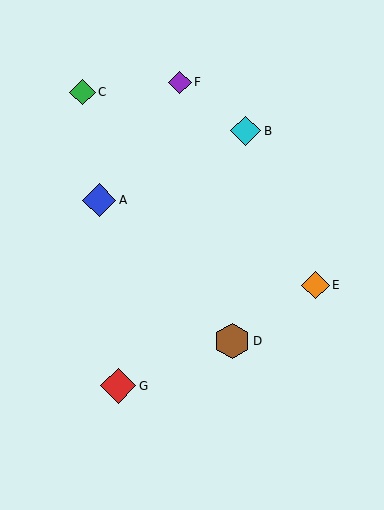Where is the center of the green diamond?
The center of the green diamond is at (82, 92).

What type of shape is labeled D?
Shape D is a brown hexagon.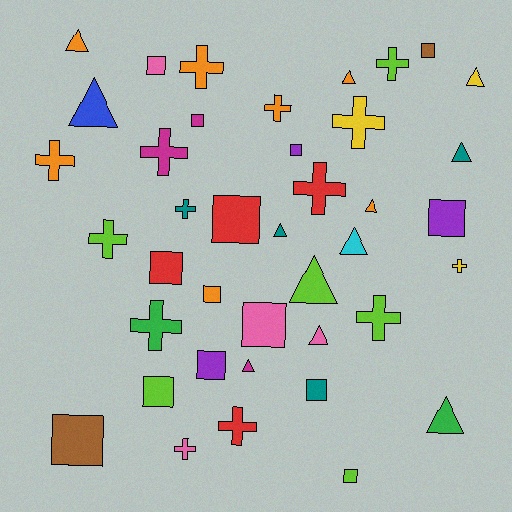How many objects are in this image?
There are 40 objects.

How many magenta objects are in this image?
There are 3 magenta objects.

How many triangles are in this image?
There are 12 triangles.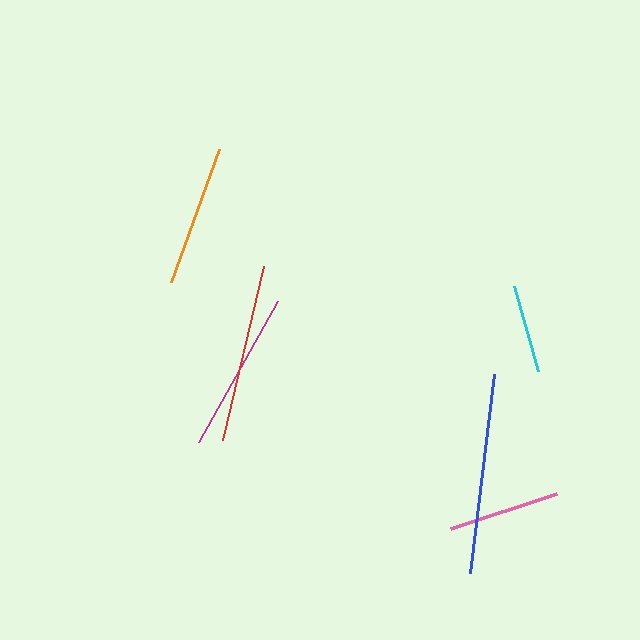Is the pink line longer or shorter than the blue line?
The blue line is longer than the pink line.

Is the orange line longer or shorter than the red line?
The red line is longer than the orange line.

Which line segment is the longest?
The blue line is the longest at approximately 200 pixels.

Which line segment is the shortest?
The cyan line is the shortest at approximately 88 pixels.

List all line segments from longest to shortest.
From longest to shortest: blue, red, magenta, orange, pink, cyan.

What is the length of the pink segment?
The pink segment is approximately 111 pixels long.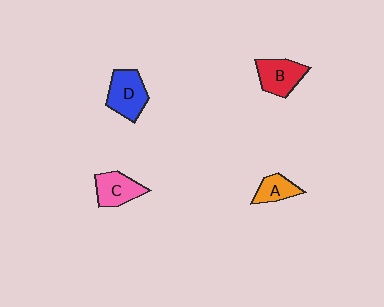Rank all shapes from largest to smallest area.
From largest to smallest: D (blue), B (red), C (pink), A (orange).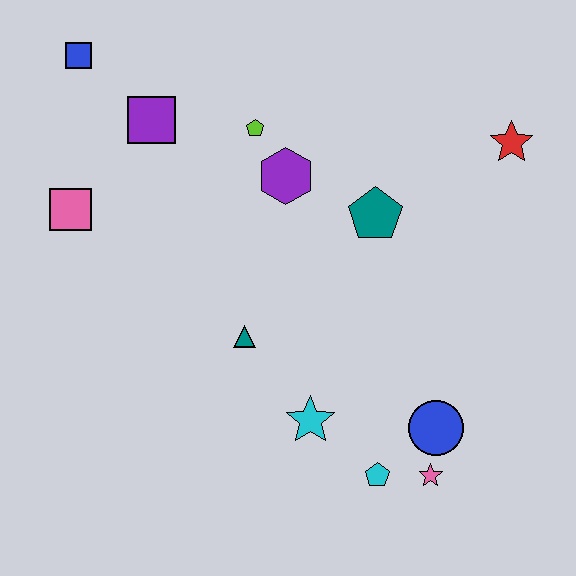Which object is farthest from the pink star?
The blue square is farthest from the pink star.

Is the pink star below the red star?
Yes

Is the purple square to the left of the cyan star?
Yes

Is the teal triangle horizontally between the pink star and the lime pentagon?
No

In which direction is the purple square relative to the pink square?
The purple square is above the pink square.